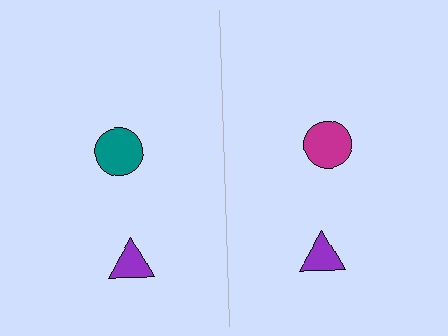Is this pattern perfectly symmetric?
No, the pattern is not perfectly symmetric. The magenta circle on the right side breaks the symmetry — its mirror counterpart is teal.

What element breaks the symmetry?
The magenta circle on the right side breaks the symmetry — its mirror counterpart is teal.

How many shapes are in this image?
There are 4 shapes in this image.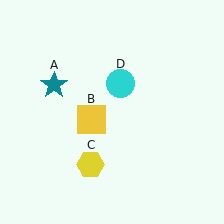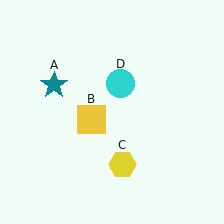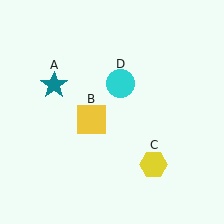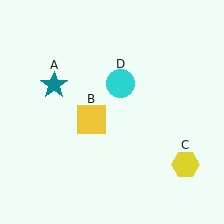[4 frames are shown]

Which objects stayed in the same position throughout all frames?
Teal star (object A) and yellow square (object B) and cyan circle (object D) remained stationary.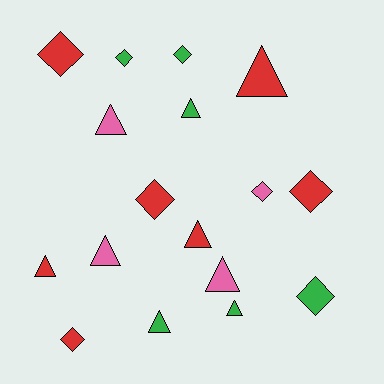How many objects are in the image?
There are 17 objects.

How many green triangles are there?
There are 3 green triangles.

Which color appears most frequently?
Red, with 7 objects.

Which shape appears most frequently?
Triangle, with 9 objects.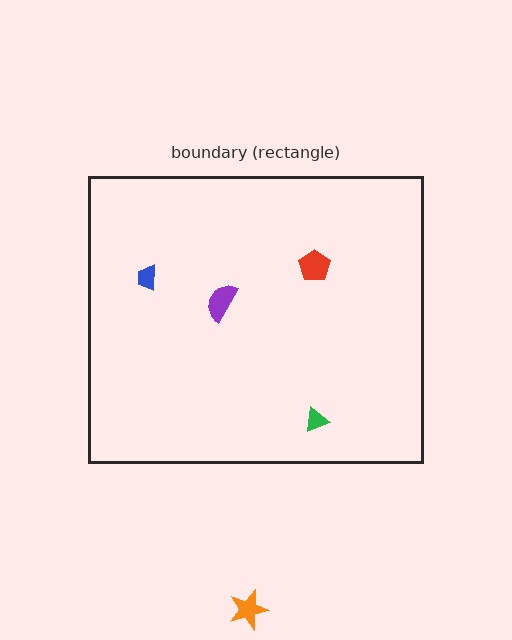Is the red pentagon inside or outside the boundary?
Inside.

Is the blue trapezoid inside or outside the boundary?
Inside.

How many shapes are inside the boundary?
4 inside, 1 outside.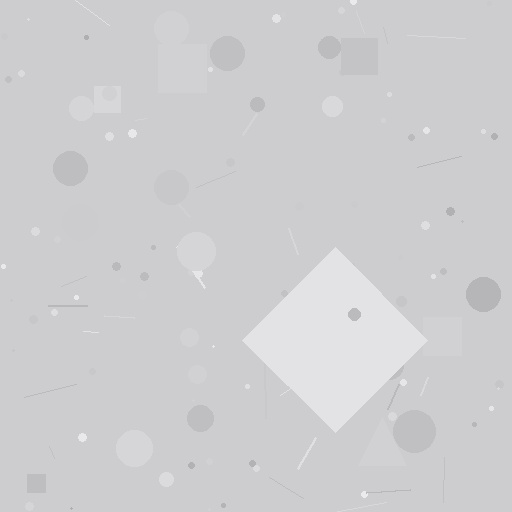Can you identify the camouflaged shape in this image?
The camouflaged shape is a diamond.